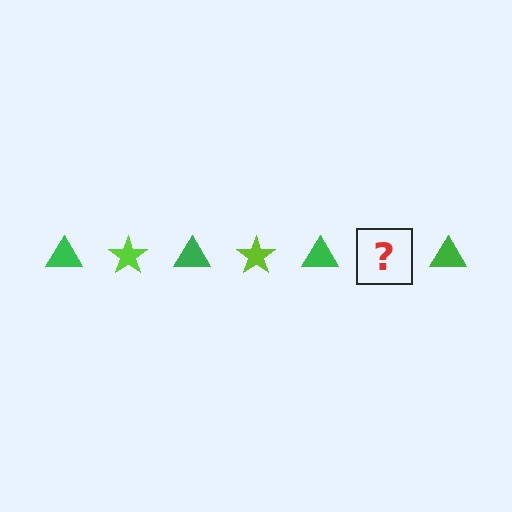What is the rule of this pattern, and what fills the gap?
The rule is that the pattern alternates between green triangle and lime star. The gap should be filled with a lime star.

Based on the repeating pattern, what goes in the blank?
The blank should be a lime star.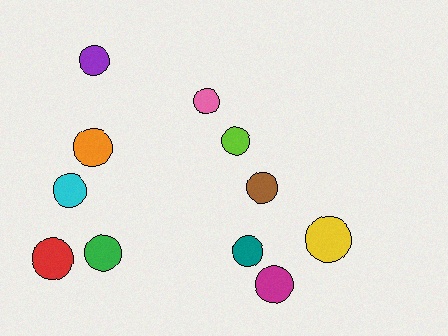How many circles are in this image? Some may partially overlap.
There are 11 circles.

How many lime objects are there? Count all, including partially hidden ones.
There is 1 lime object.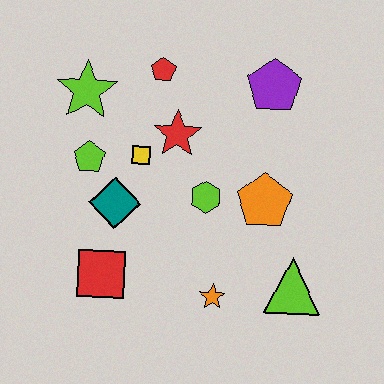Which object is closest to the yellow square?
The red star is closest to the yellow square.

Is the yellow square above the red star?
No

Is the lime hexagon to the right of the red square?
Yes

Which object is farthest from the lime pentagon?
The lime triangle is farthest from the lime pentagon.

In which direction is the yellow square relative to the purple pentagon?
The yellow square is to the left of the purple pentagon.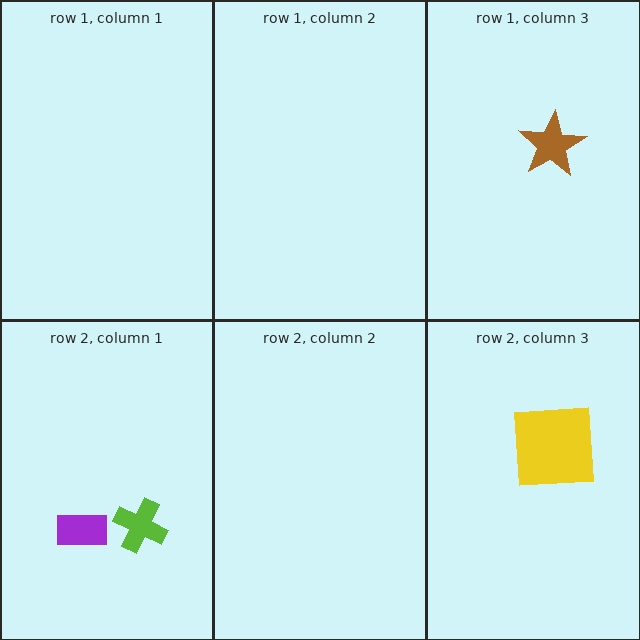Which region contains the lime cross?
The row 2, column 1 region.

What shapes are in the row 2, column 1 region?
The purple rectangle, the lime cross.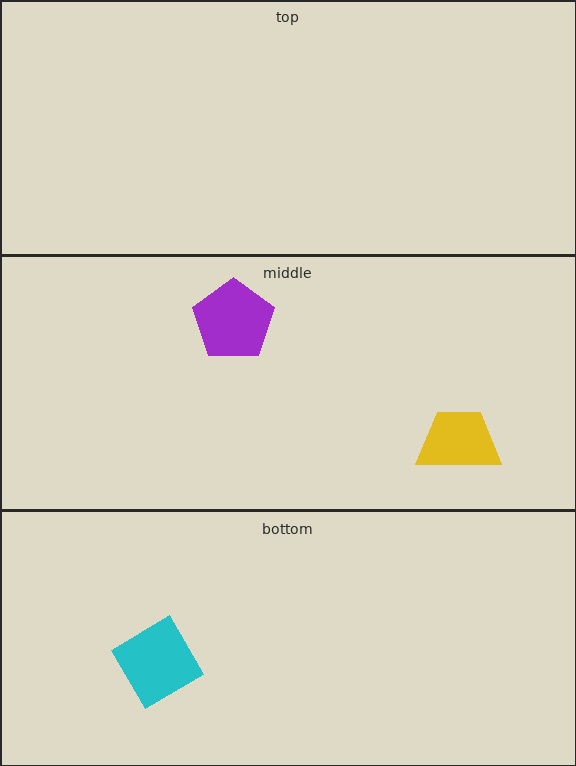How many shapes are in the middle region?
2.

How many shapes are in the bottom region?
1.